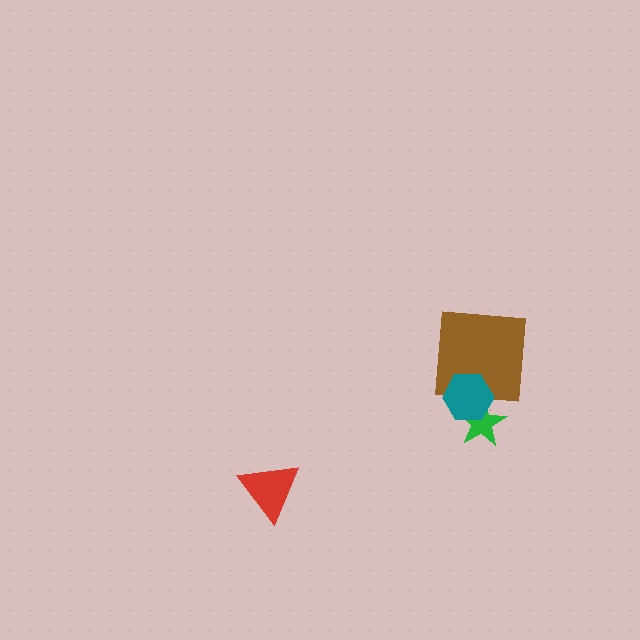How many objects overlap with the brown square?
1 object overlaps with the brown square.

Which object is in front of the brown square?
The teal hexagon is in front of the brown square.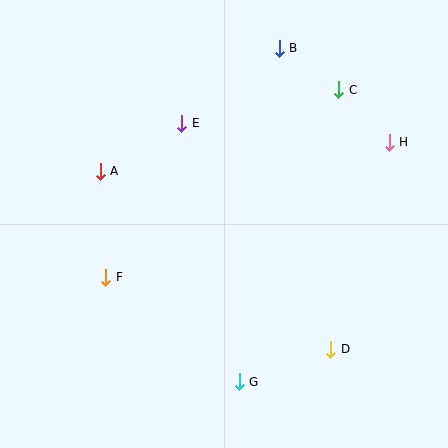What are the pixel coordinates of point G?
Point G is at (239, 382).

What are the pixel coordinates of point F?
Point F is at (106, 277).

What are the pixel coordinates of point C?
Point C is at (339, 90).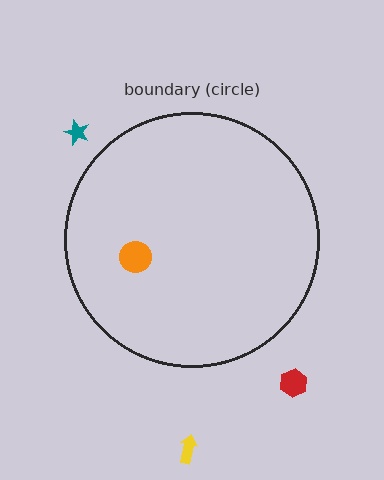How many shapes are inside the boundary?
1 inside, 3 outside.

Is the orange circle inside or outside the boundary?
Inside.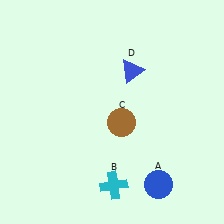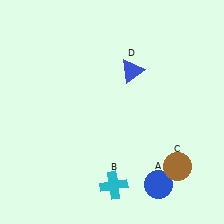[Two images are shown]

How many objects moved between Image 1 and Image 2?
1 object moved between the two images.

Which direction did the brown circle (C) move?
The brown circle (C) moved right.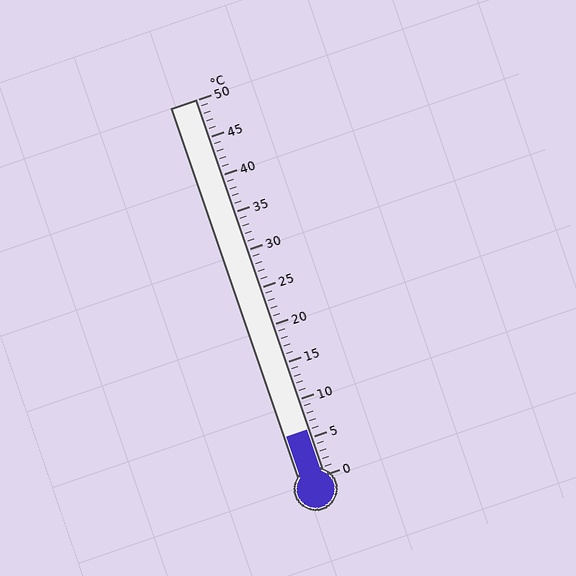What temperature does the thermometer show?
The thermometer shows approximately 6°C.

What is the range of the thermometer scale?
The thermometer scale ranges from 0°C to 50°C.